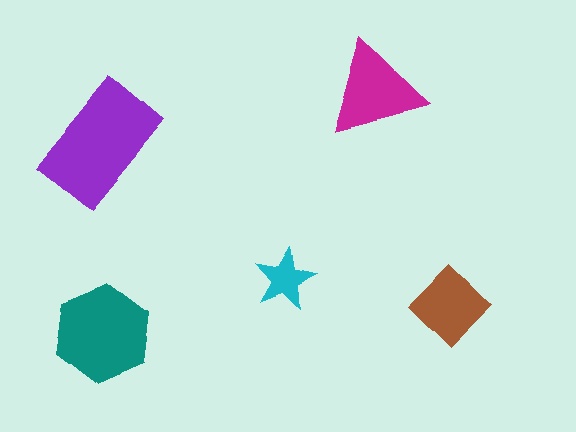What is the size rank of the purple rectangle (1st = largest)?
1st.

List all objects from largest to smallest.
The purple rectangle, the teal hexagon, the magenta triangle, the brown diamond, the cyan star.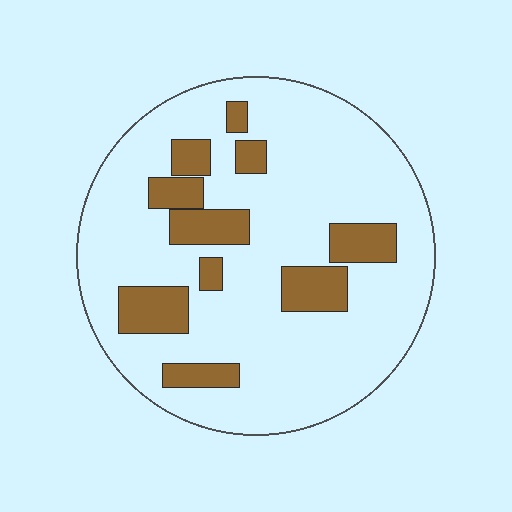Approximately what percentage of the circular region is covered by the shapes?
Approximately 20%.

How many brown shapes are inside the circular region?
10.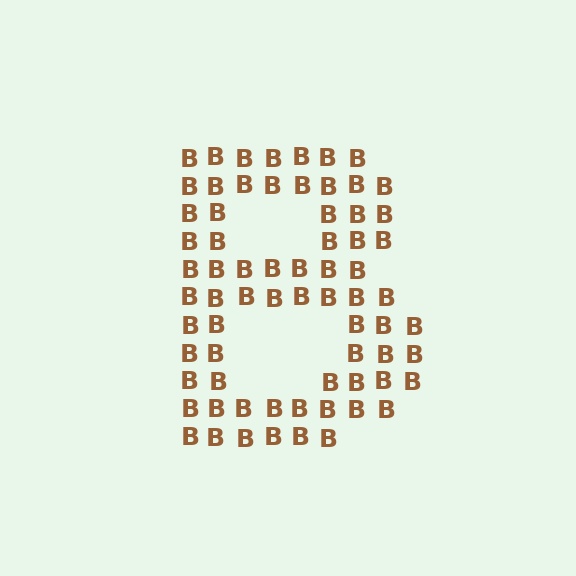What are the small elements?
The small elements are letter B's.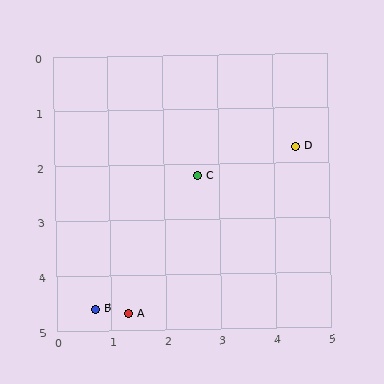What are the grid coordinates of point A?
Point A is at approximately (1.3, 4.7).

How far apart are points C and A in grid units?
Points C and A are about 2.8 grid units apart.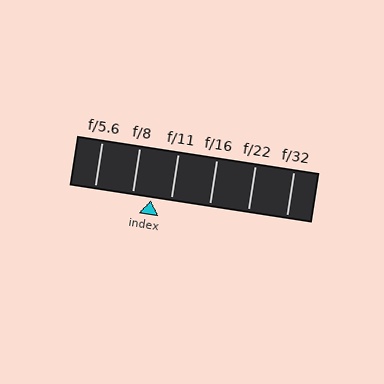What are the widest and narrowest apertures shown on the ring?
The widest aperture shown is f/5.6 and the narrowest is f/32.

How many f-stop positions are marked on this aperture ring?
There are 6 f-stop positions marked.